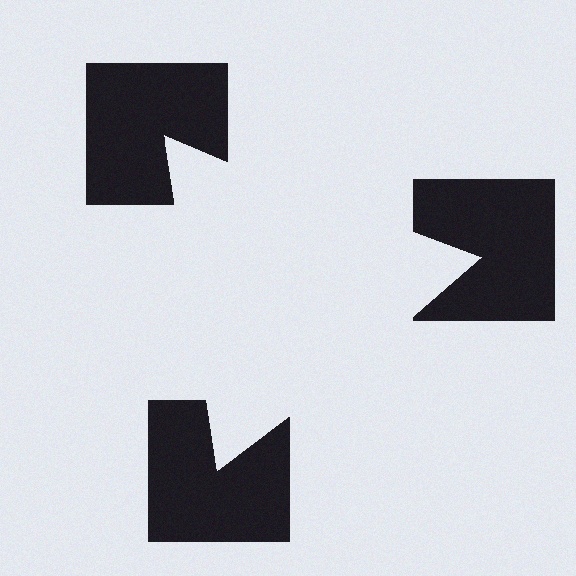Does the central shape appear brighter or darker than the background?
It typically appears slightly brighter than the background, even though no actual brightness change is drawn.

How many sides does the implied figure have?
3 sides.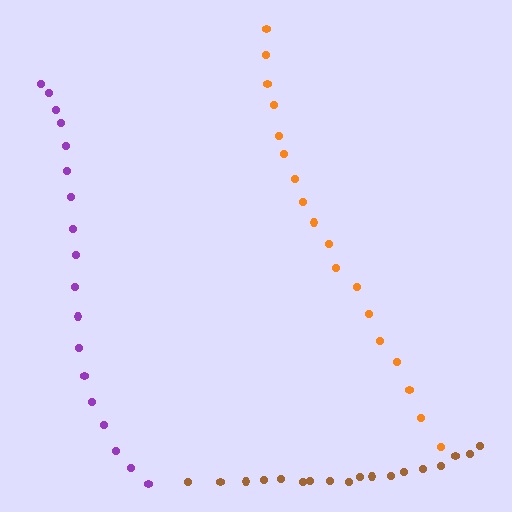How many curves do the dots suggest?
There are 3 distinct paths.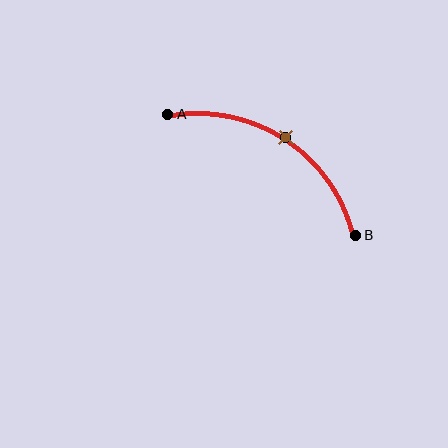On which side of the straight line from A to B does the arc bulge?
The arc bulges above the straight line connecting A and B.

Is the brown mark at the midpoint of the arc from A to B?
Yes. The brown mark lies on the arc at equal arc-length from both A and B — it is the arc midpoint.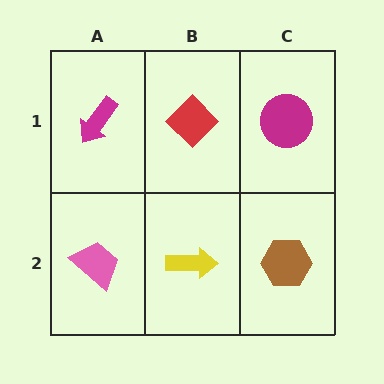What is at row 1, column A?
A magenta arrow.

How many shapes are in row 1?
3 shapes.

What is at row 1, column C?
A magenta circle.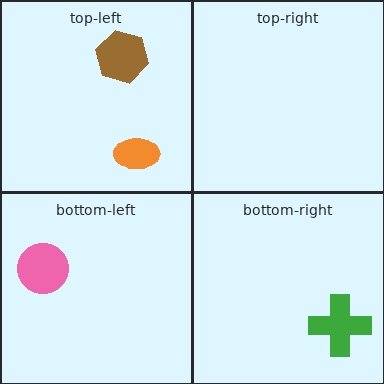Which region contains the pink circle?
The bottom-left region.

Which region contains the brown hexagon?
The top-left region.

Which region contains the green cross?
The bottom-right region.